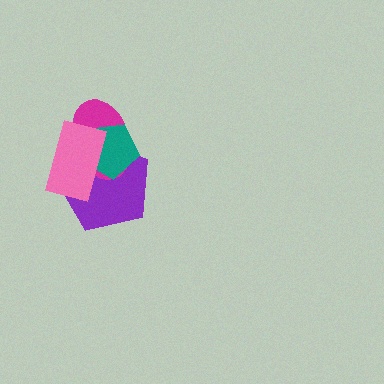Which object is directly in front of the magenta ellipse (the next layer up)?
The teal pentagon is directly in front of the magenta ellipse.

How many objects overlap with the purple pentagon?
3 objects overlap with the purple pentagon.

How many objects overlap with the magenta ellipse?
3 objects overlap with the magenta ellipse.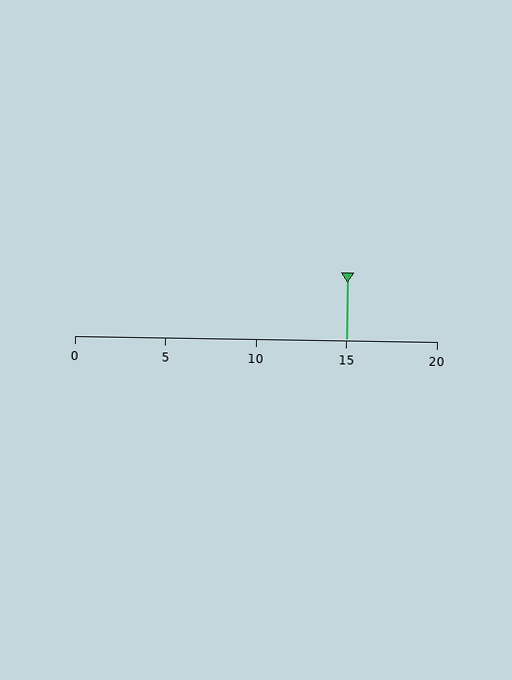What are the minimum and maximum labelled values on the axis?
The axis runs from 0 to 20.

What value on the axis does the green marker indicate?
The marker indicates approximately 15.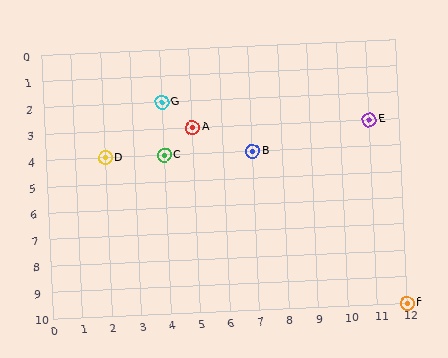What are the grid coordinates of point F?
Point F is at grid coordinates (12, 10).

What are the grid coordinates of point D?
Point D is at grid coordinates (2, 4).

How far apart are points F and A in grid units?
Points F and A are 7 columns and 7 rows apart (about 9.9 grid units diagonally).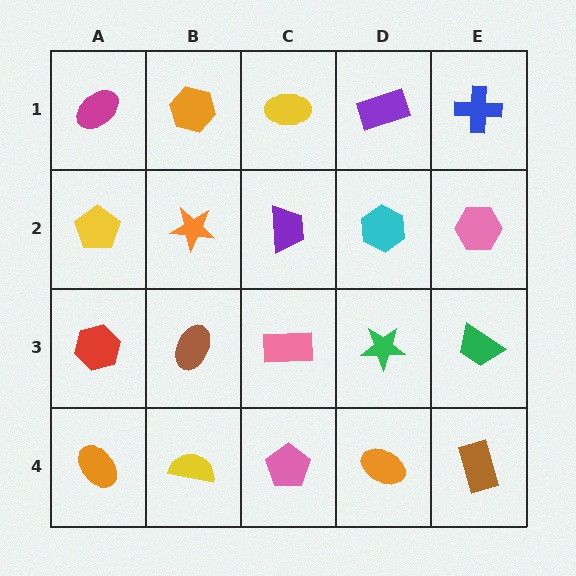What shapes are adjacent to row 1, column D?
A cyan hexagon (row 2, column D), a yellow ellipse (row 1, column C), a blue cross (row 1, column E).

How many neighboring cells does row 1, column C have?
3.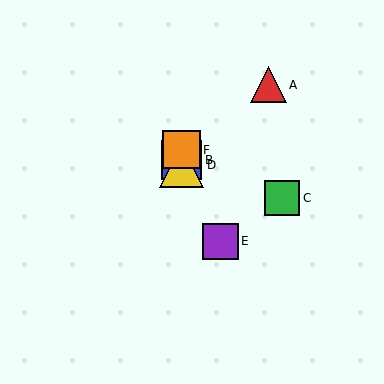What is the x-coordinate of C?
Object C is at x≈282.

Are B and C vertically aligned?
No, B is at x≈182 and C is at x≈282.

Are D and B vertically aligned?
Yes, both are at x≈182.